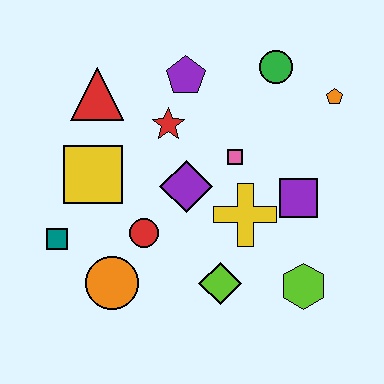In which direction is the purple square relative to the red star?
The purple square is to the right of the red star.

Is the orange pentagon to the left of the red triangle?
No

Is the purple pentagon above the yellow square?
Yes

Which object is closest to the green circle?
The orange pentagon is closest to the green circle.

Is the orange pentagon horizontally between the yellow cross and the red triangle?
No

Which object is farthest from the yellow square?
The orange pentagon is farthest from the yellow square.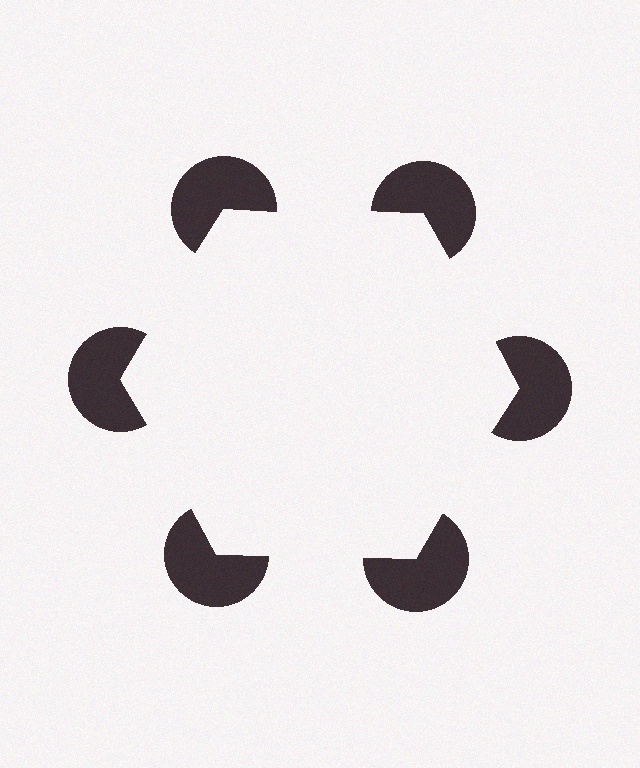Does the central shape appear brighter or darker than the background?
It typically appears slightly brighter than the background, even though no actual brightness change is drawn.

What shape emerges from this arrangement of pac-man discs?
An illusory hexagon — its edges are inferred from the aligned wedge cuts in the pac-man discs, not physically drawn.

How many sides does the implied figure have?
6 sides.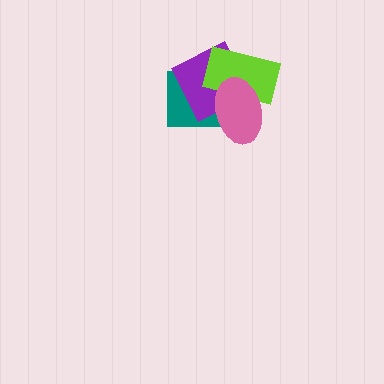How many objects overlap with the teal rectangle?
3 objects overlap with the teal rectangle.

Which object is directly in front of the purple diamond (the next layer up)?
The lime rectangle is directly in front of the purple diamond.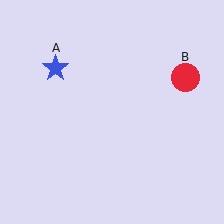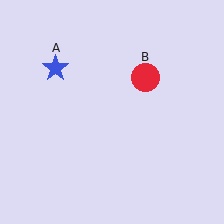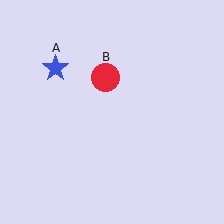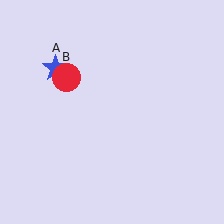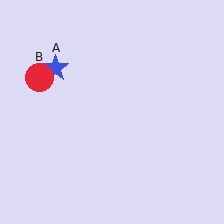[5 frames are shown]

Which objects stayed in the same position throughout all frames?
Blue star (object A) remained stationary.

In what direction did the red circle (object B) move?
The red circle (object B) moved left.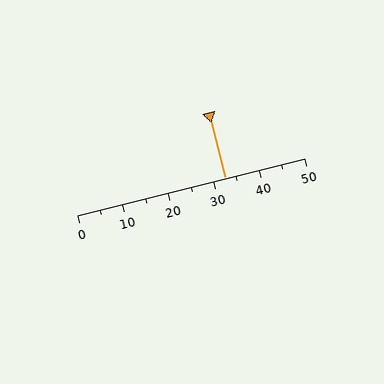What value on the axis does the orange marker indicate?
The marker indicates approximately 32.5.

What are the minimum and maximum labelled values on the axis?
The axis runs from 0 to 50.